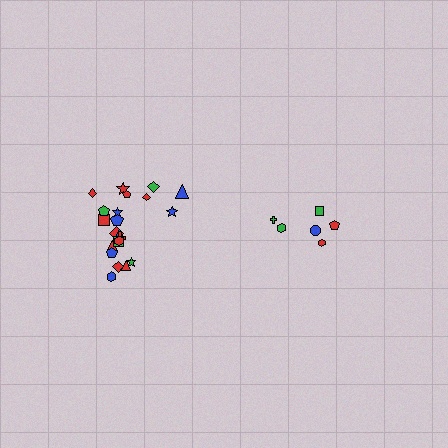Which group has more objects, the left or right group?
The left group.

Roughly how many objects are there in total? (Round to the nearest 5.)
Roughly 30 objects in total.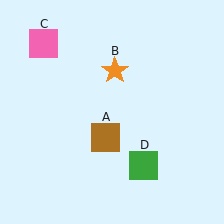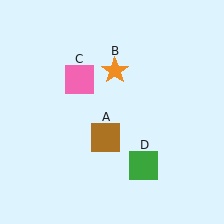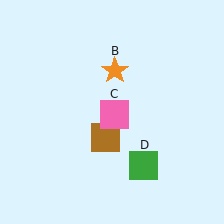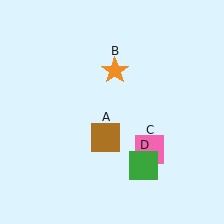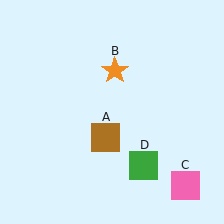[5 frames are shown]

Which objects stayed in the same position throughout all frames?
Brown square (object A) and orange star (object B) and green square (object D) remained stationary.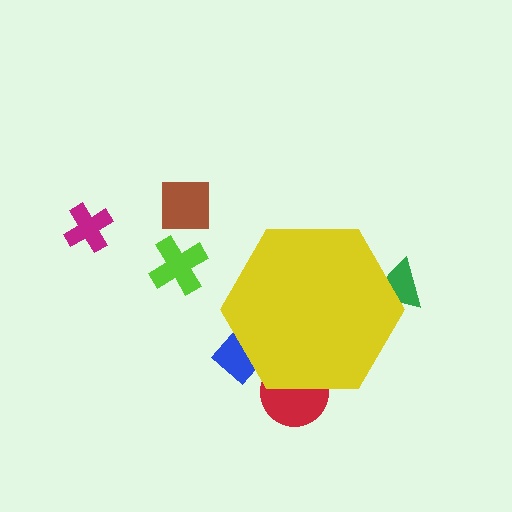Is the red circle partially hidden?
Yes, the red circle is partially hidden behind the yellow hexagon.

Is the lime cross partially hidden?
No, the lime cross is fully visible.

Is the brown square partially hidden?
No, the brown square is fully visible.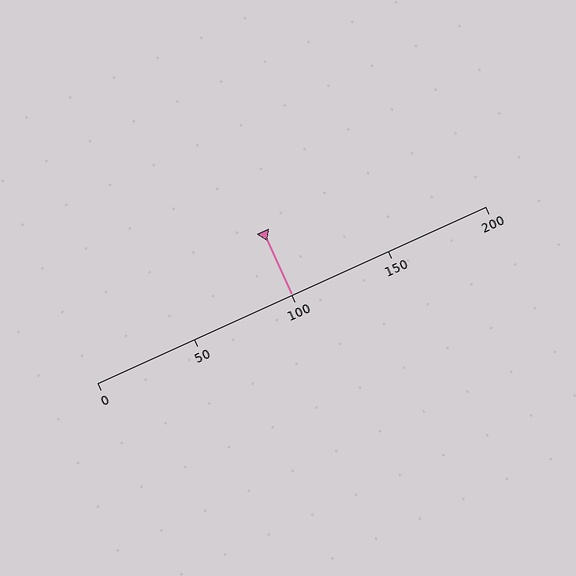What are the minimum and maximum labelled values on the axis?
The axis runs from 0 to 200.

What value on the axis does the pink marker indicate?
The marker indicates approximately 100.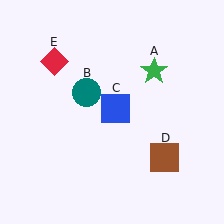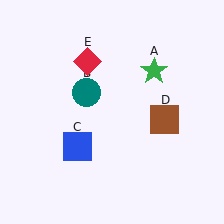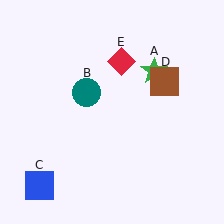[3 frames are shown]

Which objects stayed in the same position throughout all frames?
Green star (object A) and teal circle (object B) remained stationary.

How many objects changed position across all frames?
3 objects changed position: blue square (object C), brown square (object D), red diamond (object E).